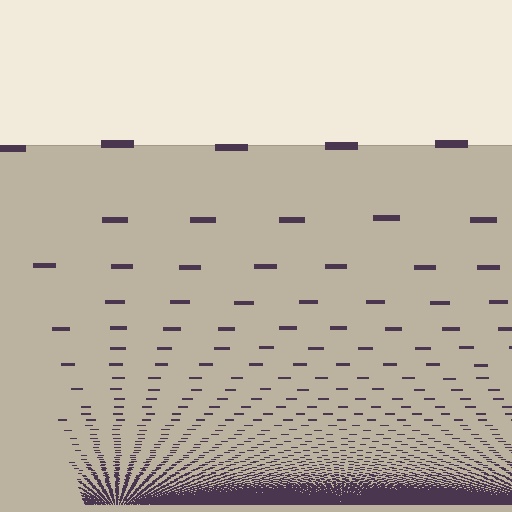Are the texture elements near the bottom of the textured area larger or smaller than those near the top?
Smaller. The gradient is inverted — elements near the bottom are smaller and denser.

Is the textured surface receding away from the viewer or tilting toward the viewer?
The surface appears to tilt toward the viewer. Texture elements get larger and sparser toward the top.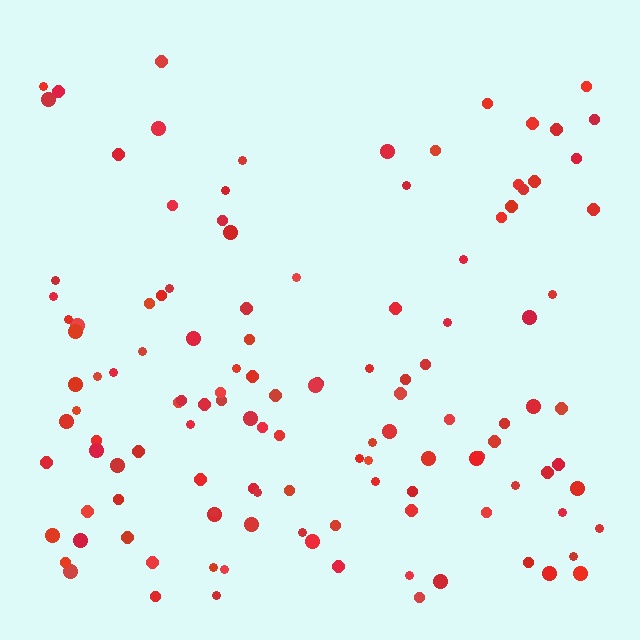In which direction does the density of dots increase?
From top to bottom, with the bottom side densest.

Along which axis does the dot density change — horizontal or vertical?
Vertical.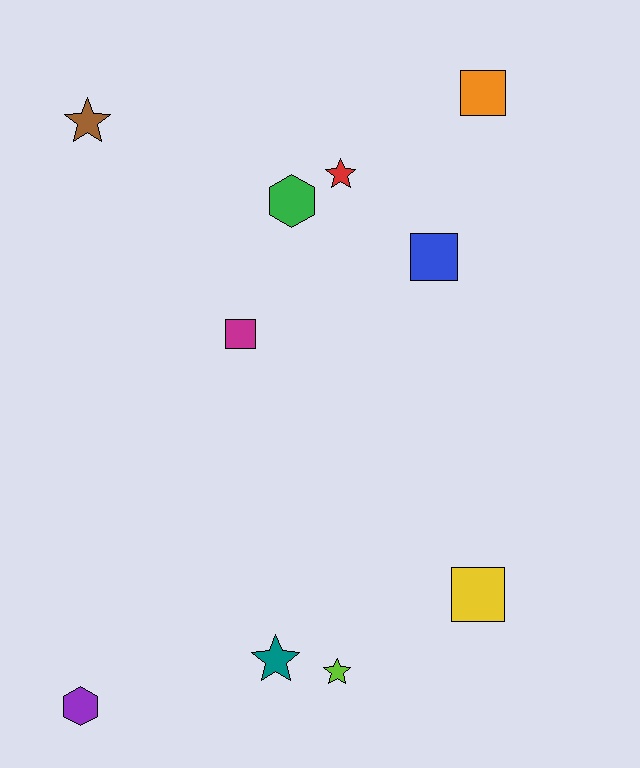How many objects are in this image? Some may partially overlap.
There are 10 objects.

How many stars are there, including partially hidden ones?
There are 4 stars.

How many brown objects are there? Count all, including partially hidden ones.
There is 1 brown object.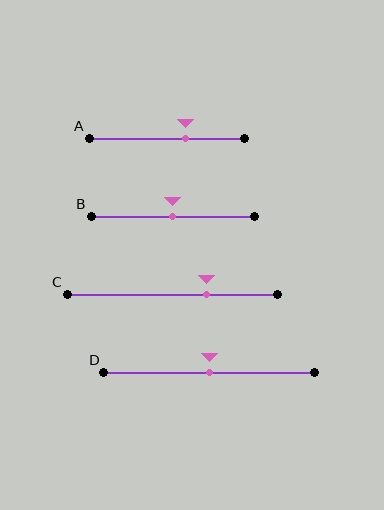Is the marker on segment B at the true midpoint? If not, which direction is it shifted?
Yes, the marker on segment B is at the true midpoint.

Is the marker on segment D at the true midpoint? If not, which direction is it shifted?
Yes, the marker on segment D is at the true midpoint.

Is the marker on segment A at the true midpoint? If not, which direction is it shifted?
No, the marker on segment A is shifted to the right by about 12% of the segment length.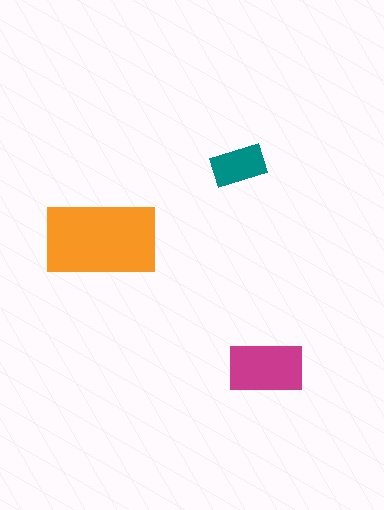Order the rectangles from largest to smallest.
the orange one, the magenta one, the teal one.